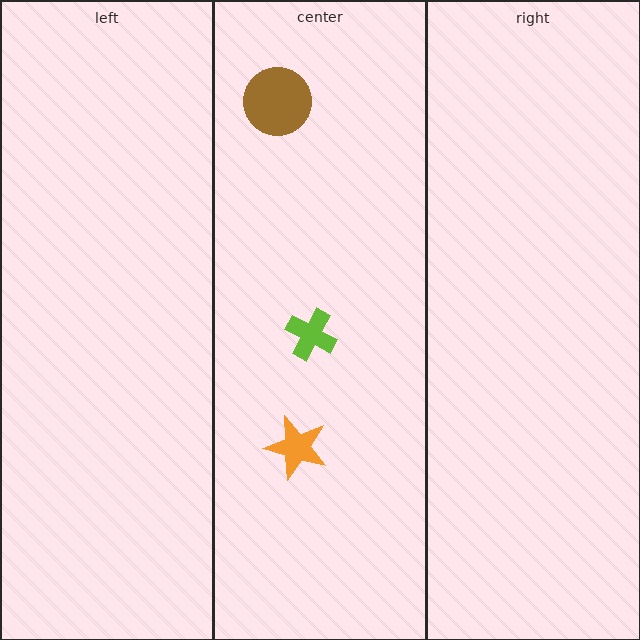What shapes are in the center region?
The brown circle, the orange star, the lime cross.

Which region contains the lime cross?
The center region.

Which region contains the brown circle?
The center region.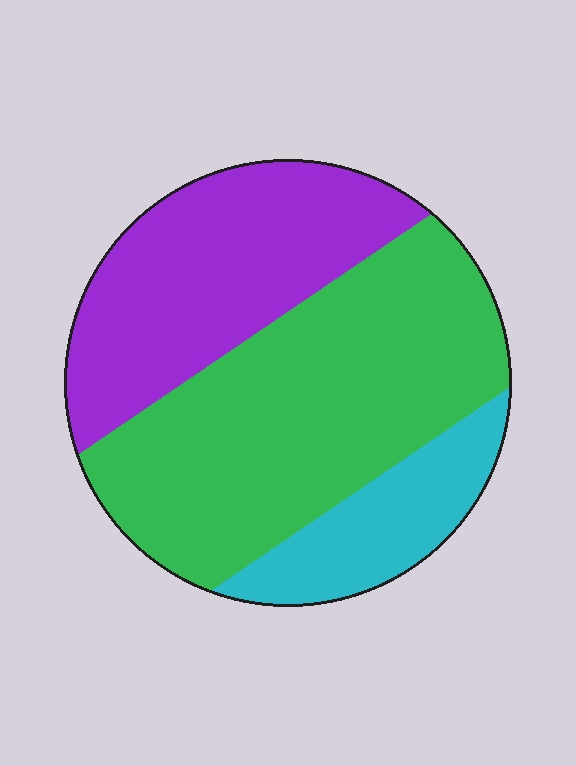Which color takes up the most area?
Green, at roughly 50%.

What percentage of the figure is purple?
Purple takes up between a third and a half of the figure.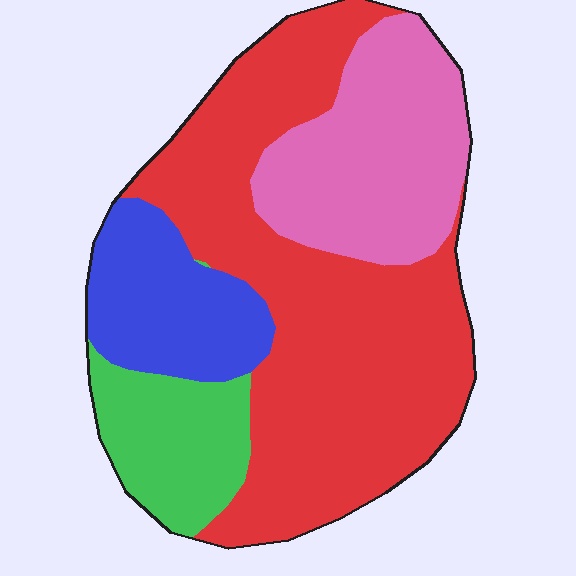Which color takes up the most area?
Red, at roughly 50%.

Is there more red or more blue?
Red.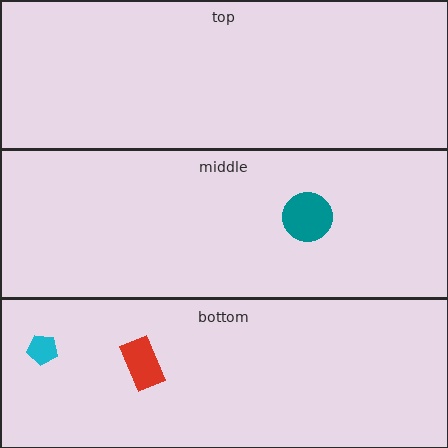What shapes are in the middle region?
The teal circle.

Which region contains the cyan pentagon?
The bottom region.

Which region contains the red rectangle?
The bottom region.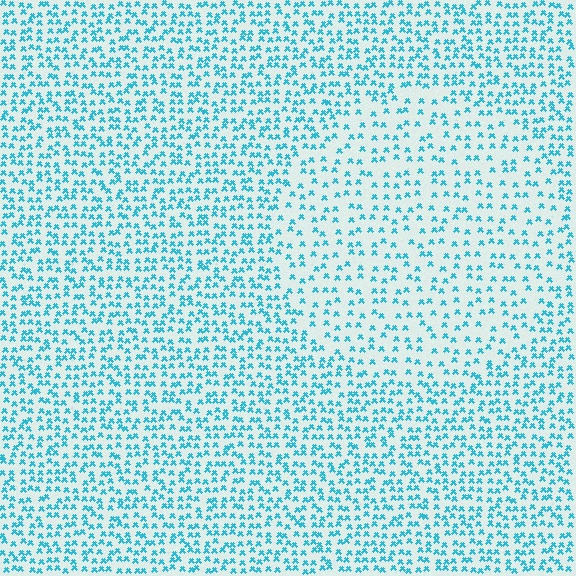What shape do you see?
I see a circle.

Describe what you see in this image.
The image contains small cyan elements arranged at two different densities. A circle-shaped region is visible where the elements are less densely packed than the surrounding area.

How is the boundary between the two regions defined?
The boundary is defined by a change in element density (approximately 1.8x ratio). All elements are the same color, size, and shape.